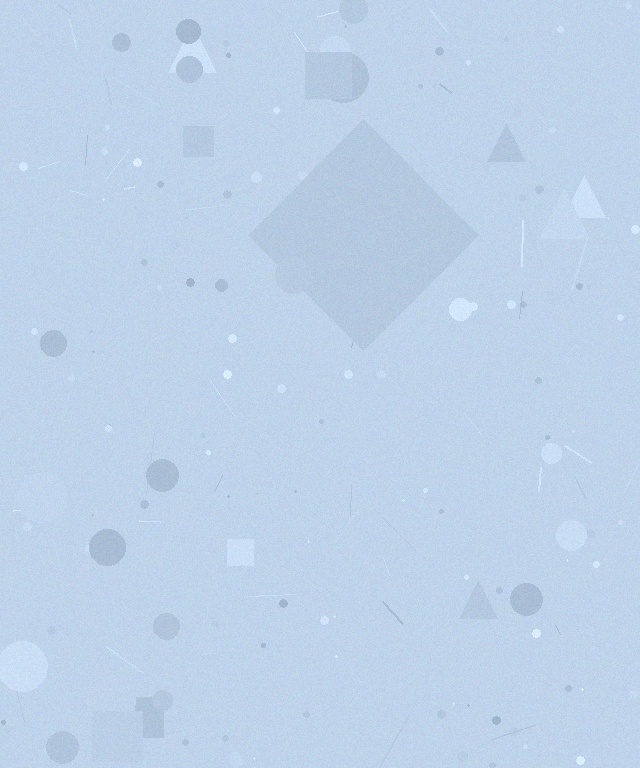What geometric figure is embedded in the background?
A diamond is embedded in the background.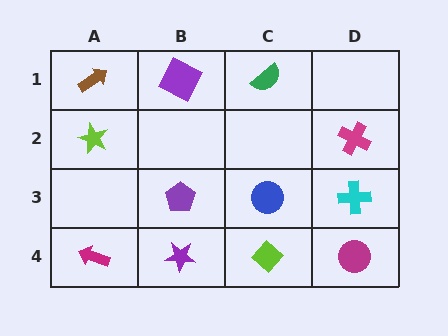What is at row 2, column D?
A magenta cross.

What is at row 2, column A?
A lime star.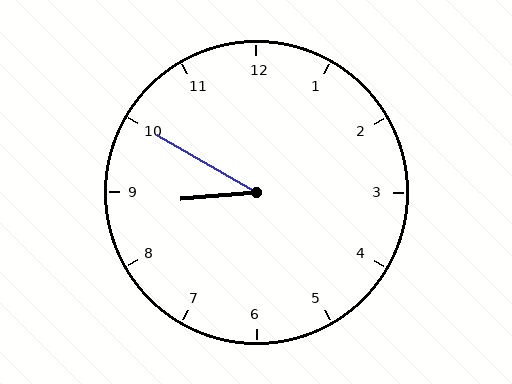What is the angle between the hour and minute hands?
Approximately 35 degrees.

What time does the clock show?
8:50.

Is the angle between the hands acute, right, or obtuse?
It is acute.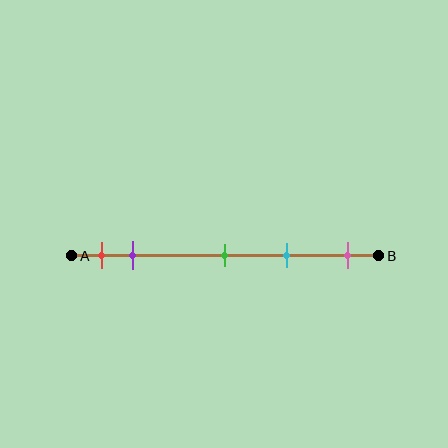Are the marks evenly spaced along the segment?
No, the marks are not evenly spaced.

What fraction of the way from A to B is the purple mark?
The purple mark is approximately 20% (0.2) of the way from A to B.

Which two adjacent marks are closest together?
The red and purple marks are the closest adjacent pair.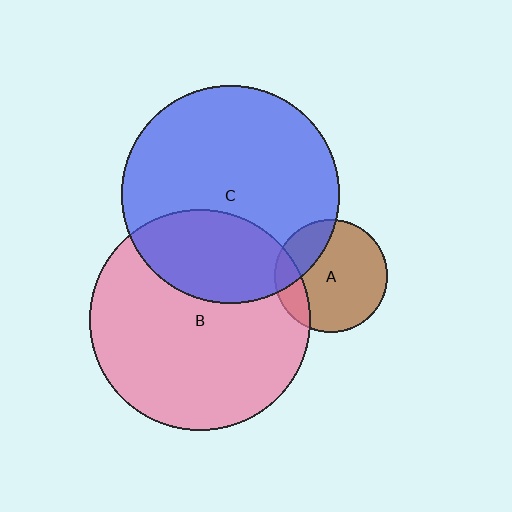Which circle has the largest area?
Circle B (pink).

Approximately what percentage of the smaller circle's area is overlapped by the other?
Approximately 25%.